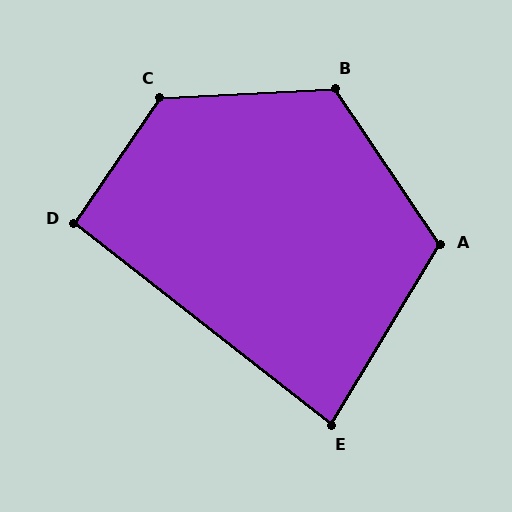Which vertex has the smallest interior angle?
E, at approximately 83 degrees.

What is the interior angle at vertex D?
Approximately 94 degrees (approximately right).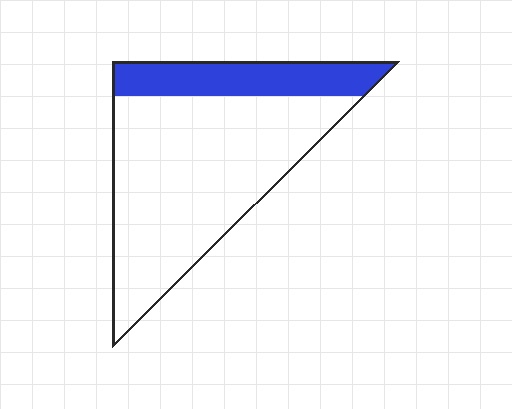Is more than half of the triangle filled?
No.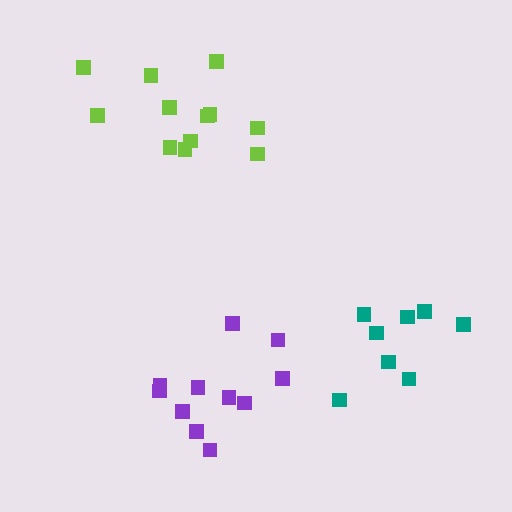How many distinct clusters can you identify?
There are 3 distinct clusters.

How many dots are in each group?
Group 1: 8 dots, Group 2: 12 dots, Group 3: 11 dots (31 total).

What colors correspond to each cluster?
The clusters are colored: teal, lime, purple.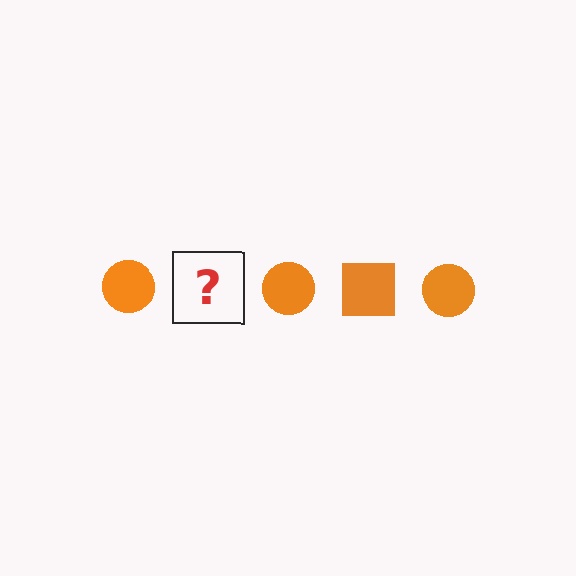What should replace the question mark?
The question mark should be replaced with an orange square.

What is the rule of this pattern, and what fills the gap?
The rule is that the pattern cycles through circle, square shapes in orange. The gap should be filled with an orange square.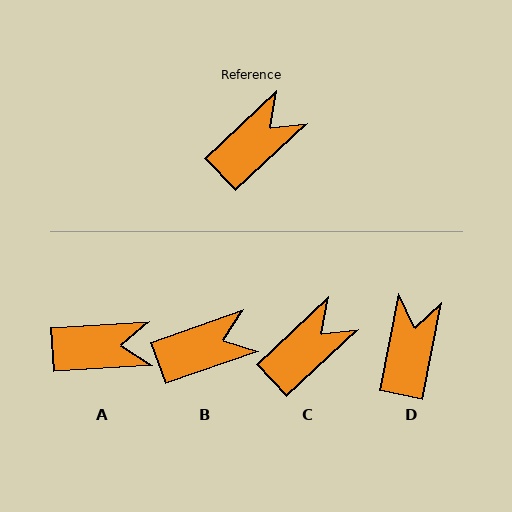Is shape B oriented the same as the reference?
No, it is off by about 24 degrees.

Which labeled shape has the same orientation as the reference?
C.